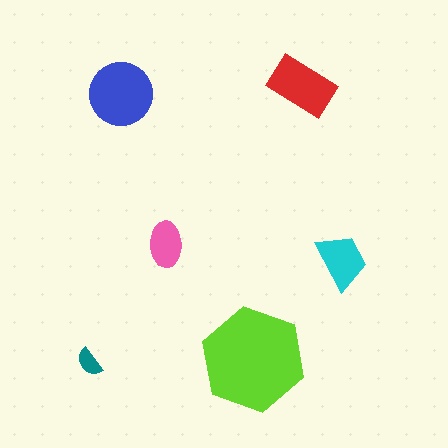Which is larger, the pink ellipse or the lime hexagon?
The lime hexagon.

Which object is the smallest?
The teal semicircle.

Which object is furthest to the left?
The teal semicircle is leftmost.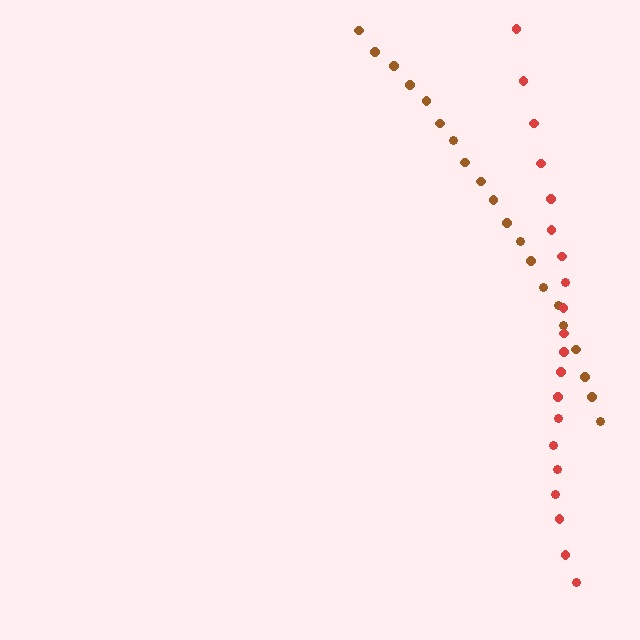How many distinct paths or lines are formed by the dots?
There are 2 distinct paths.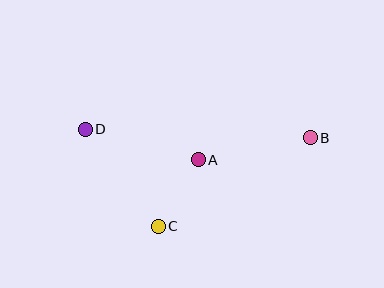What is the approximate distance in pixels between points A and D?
The distance between A and D is approximately 117 pixels.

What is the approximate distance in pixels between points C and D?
The distance between C and D is approximately 121 pixels.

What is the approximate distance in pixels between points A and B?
The distance between A and B is approximately 114 pixels.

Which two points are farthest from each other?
Points B and D are farthest from each other.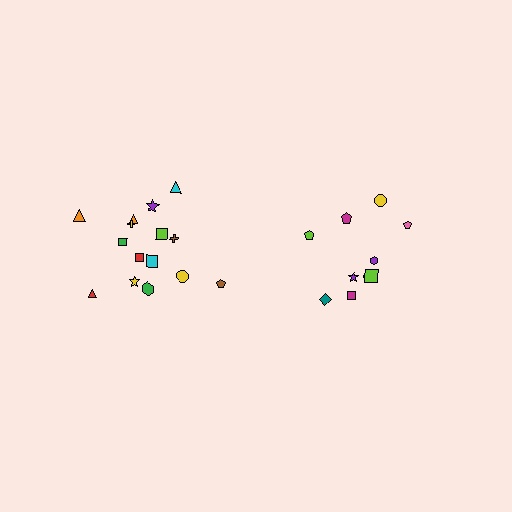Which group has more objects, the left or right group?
The left group.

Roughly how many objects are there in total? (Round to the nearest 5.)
Roughly 25 objects in total.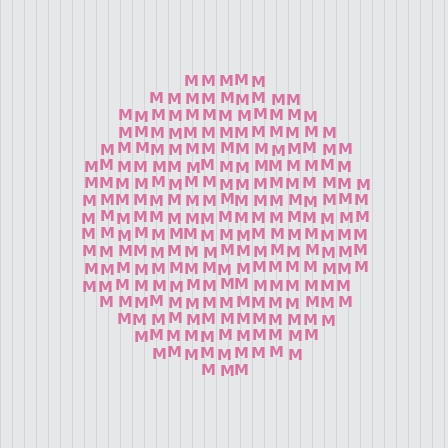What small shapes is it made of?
It is made of small letter M's.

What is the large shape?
The large shape is a circle.